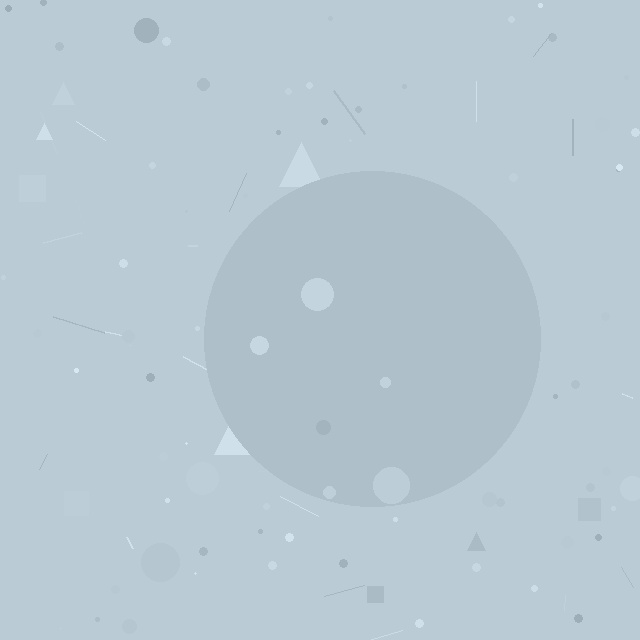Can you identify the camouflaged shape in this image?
The camouflaged shape is a circle.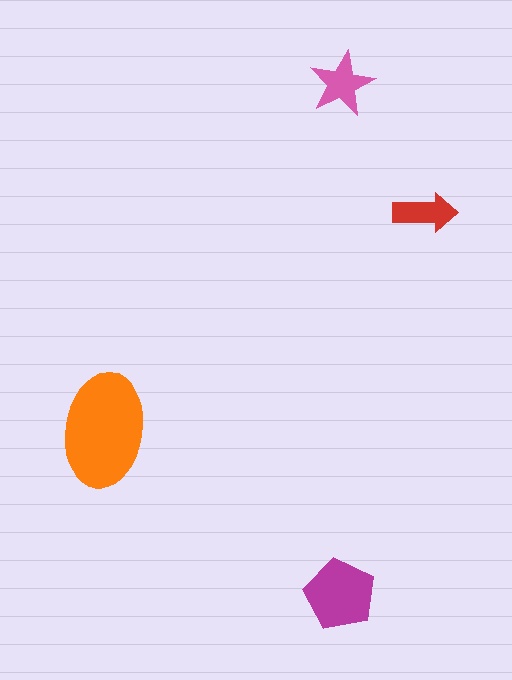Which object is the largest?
The orange ellipse.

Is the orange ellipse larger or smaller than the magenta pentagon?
Larger.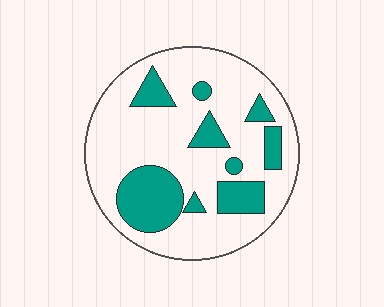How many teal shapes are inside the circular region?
9.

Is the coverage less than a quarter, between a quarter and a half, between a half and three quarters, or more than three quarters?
Between a quarter and a half.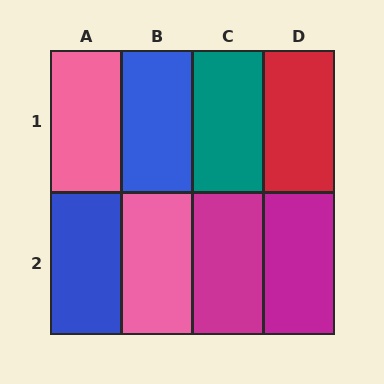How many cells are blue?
2 cells are blue.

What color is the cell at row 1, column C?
Teal.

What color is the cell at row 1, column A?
Pink.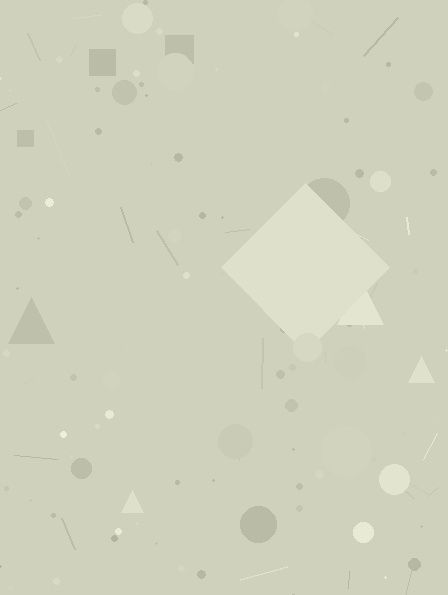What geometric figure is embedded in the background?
A diamond is embedded in the background.